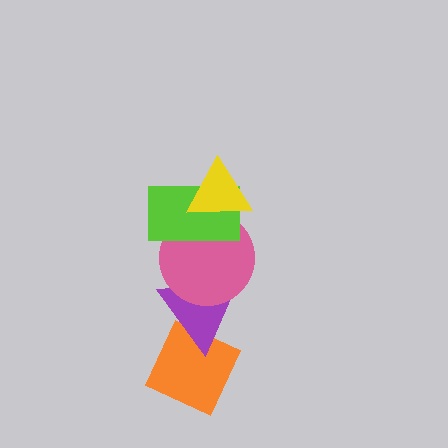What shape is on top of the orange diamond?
The purple triangle is on top of the orange diamond.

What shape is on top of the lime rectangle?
The yellow triangle is on top of the lime rectangle.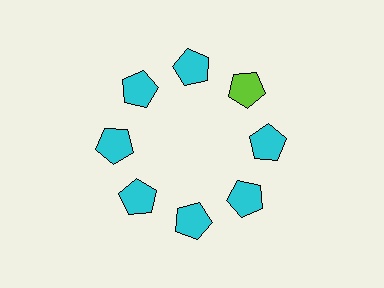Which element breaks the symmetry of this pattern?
The lime pentagon at roughly the 2 o'clock position breaks the symmetry. All other shapes are cyan pentagons.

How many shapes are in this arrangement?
There are 8 shapes arranged in a ring pattern.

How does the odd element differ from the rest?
It has a different color: lime instead of cyan.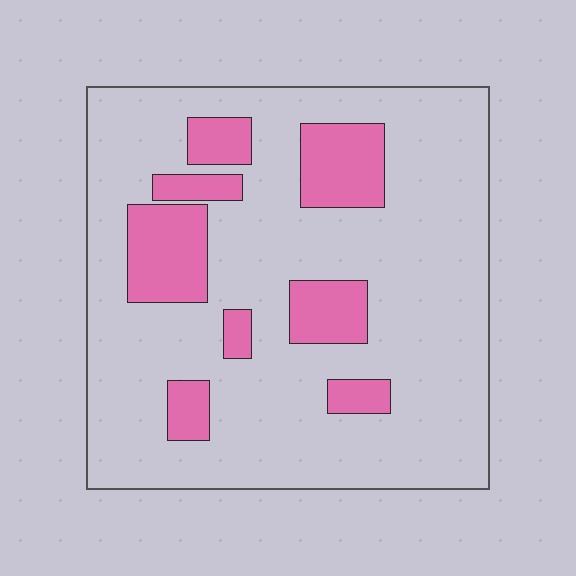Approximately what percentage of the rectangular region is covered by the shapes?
Approximately 20%.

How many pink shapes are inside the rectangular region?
8.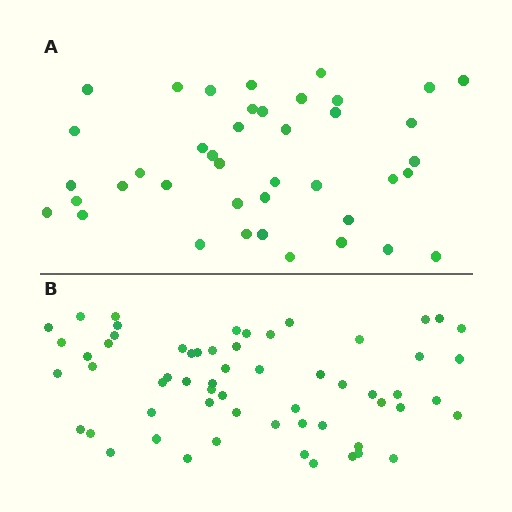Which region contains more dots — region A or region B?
Region B (the bottom region) has more dots.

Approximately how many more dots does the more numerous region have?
Region B has approximately 20 more dots than region A.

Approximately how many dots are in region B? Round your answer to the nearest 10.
About 60 dots.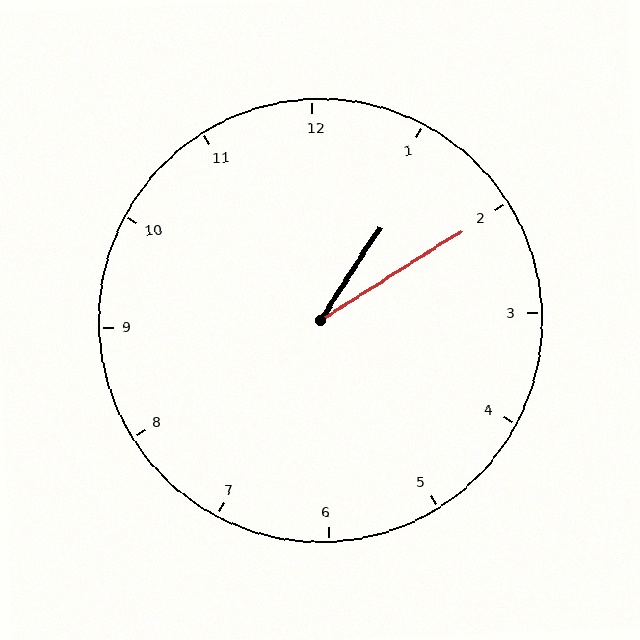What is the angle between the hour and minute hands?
Approximately 25 degrees.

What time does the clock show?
1:10.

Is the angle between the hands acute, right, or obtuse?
It is acute.